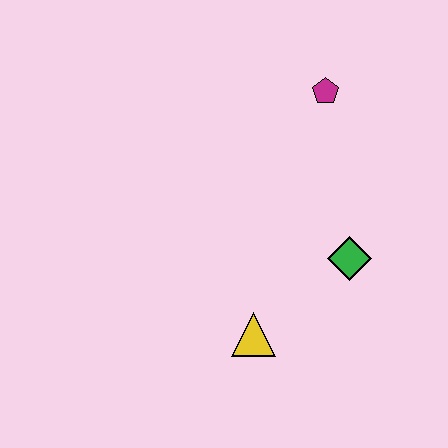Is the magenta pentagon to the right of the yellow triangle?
Yes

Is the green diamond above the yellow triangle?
Yes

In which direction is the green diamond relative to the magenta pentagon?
The green diamond is below the magenta pentagon.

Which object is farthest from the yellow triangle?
The magenta pentagon is farthest from the yellow triangle.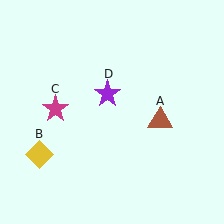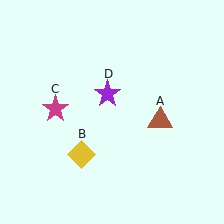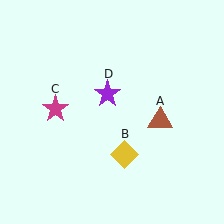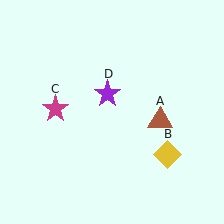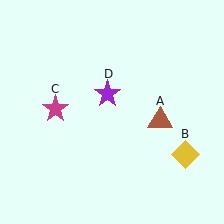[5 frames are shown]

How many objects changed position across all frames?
1 object changed position: yellow diamond (object B).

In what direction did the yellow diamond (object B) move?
The yellow diamond (object B) moved right.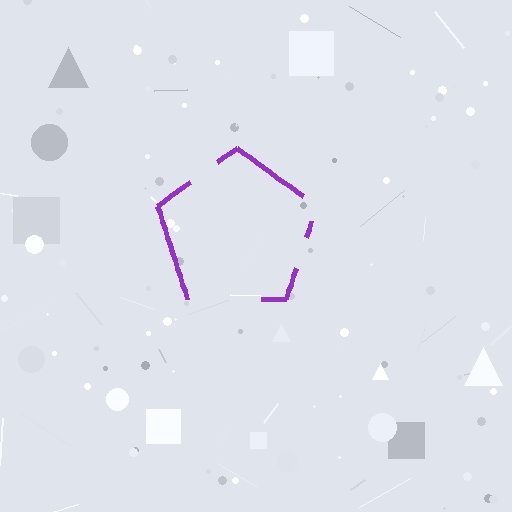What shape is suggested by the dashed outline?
The dashed outline suggests a pentagon.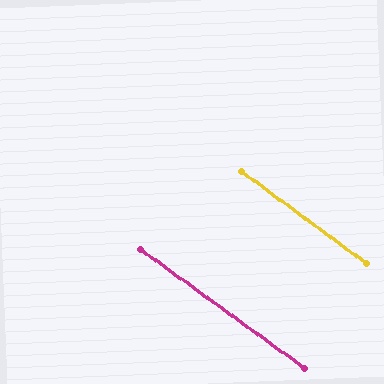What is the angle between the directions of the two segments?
Approximately 0 degrees.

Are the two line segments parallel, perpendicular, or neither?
Parallel — their directions differ by only 0.4°.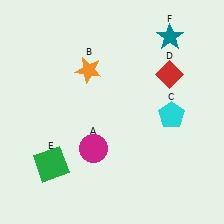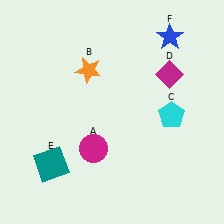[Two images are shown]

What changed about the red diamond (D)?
In Image 1, D is red. In Image 2, it changed to magenta.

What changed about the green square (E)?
In Image 1, E is green. In Image 2, it changed to teal.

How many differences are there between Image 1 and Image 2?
There are 3 differences between the two images.